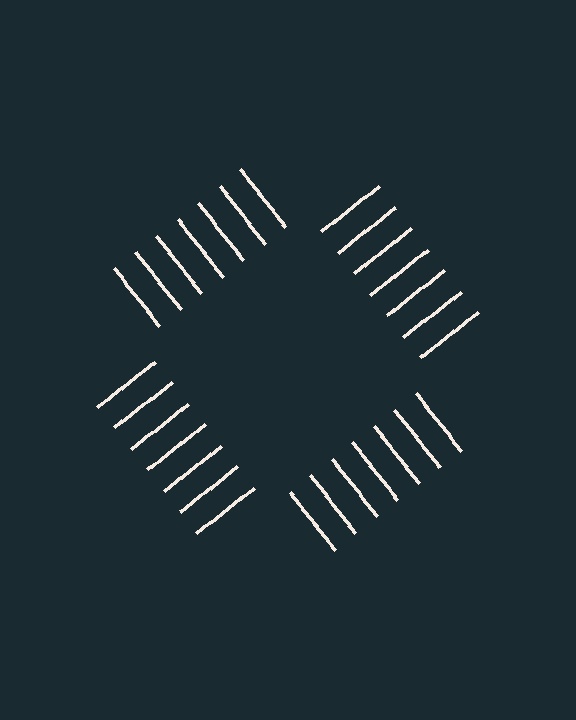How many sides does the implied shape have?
4 sides — the line-ends trace a square.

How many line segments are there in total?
28 — 7 along each of the 4 edges.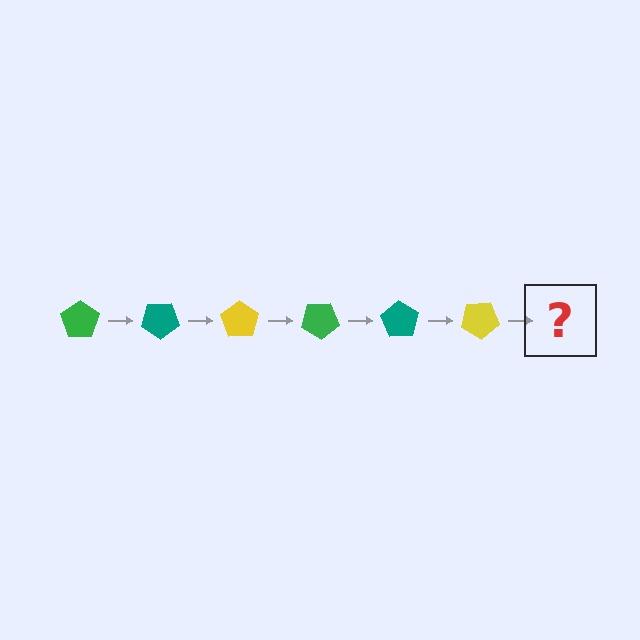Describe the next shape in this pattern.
It should be a green pentagon, rotated 210 degrees from the start.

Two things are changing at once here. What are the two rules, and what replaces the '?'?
The two rules are that it rotates 35 degrees each step and the color cycles through green, teal, and yellow. The '?' should be a green pentagon, rotated 210 degrees from the start.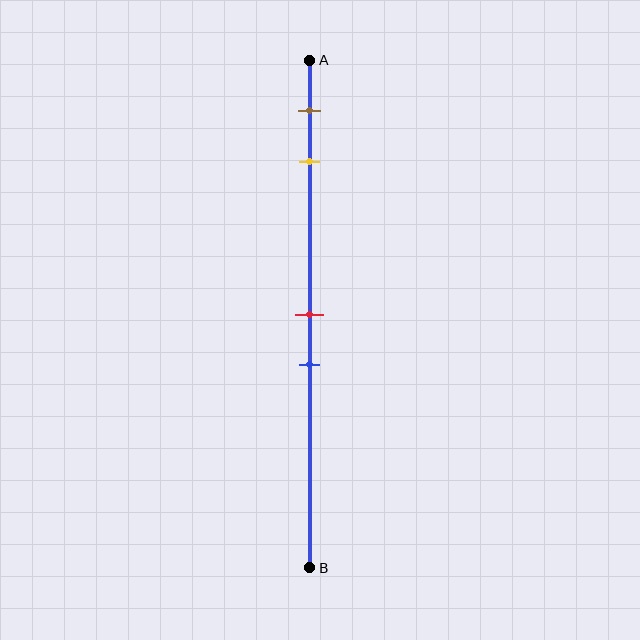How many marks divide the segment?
There are 4 marks dividing the segment.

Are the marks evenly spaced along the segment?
No, the marks are not evenly spaced.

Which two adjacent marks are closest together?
The red and blue marks are the closest adjacent pair.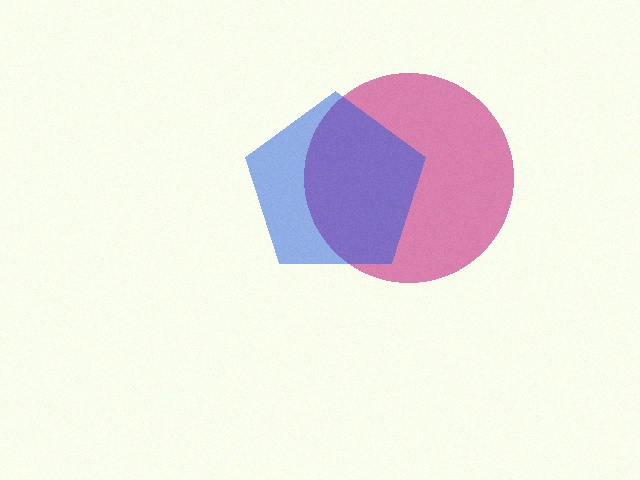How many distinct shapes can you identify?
There are 2 distinct shapes: a magenta circle, a blue pentagon.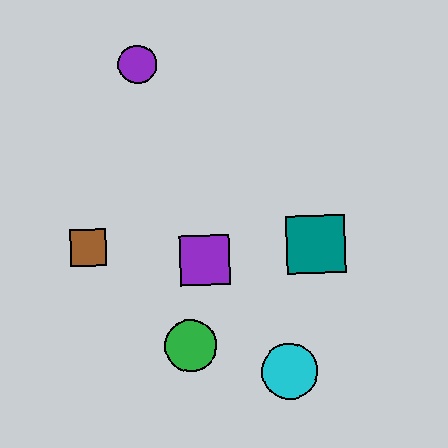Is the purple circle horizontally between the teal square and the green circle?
No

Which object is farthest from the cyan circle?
The purple circle is farthest from the cyan circle.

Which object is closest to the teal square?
The purple square is closest to the teal square.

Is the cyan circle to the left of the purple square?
No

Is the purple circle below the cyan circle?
No